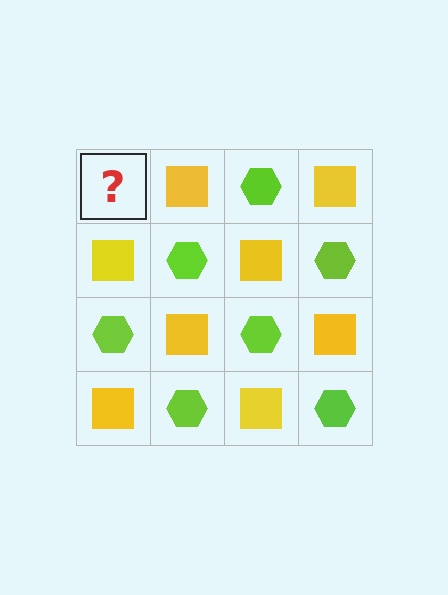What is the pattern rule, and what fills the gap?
The rule is that it alternates lime hexagon and yellow square in a checkerboard pattern. The gap should be filled with a lime hexagon.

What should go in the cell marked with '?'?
The missing cell should contain a lime hexagon.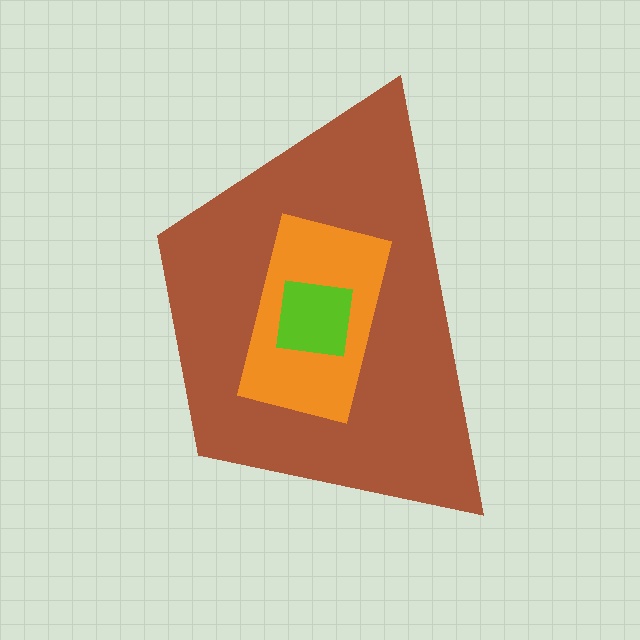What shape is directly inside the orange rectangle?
The lime square.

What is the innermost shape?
The lime square.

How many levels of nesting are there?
3.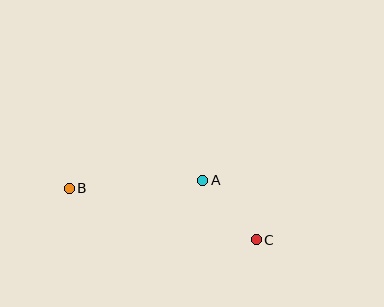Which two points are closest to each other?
Points A and C are closest to each other.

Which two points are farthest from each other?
Points B and C are farthest from each other.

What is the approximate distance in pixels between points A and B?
The distance between A and B is approximately 134 pixels.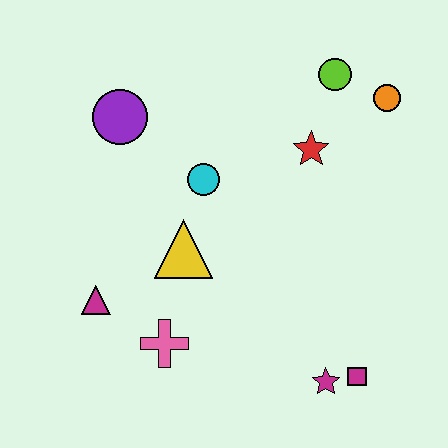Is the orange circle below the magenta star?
No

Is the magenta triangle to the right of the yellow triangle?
No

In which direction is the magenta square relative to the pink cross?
The magenta square is to the right of the pink cross.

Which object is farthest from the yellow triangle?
The orange circle is farthest from the yellow triangle.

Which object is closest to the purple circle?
The cyan circle is closest to the purple circle.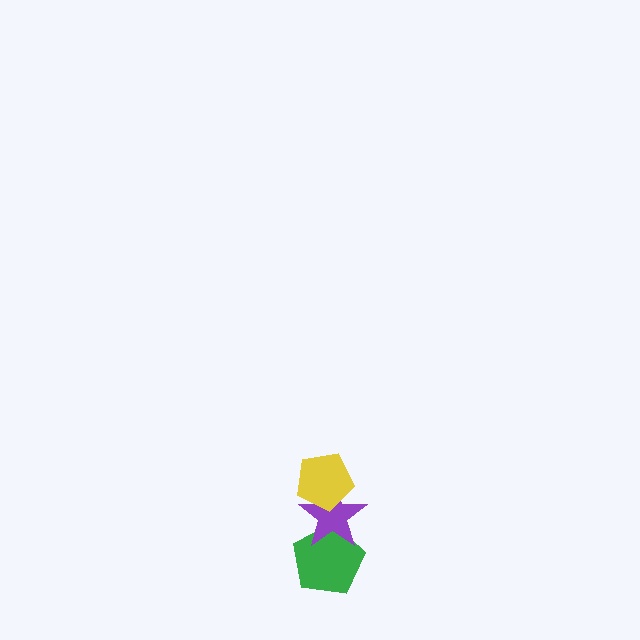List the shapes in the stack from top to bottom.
From top to bottom: the yellow pentagon, the purple star, the green pentagon.